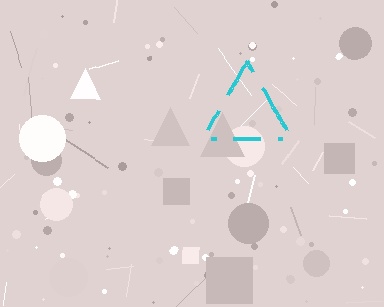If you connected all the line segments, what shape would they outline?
They would outline a triangle.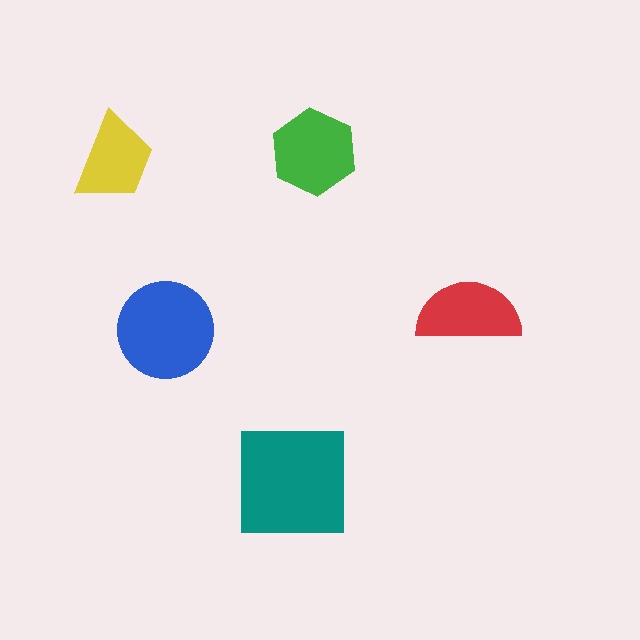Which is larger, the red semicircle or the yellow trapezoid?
The red semicircle.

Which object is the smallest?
The yellow trapezoid.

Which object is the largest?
The teal square.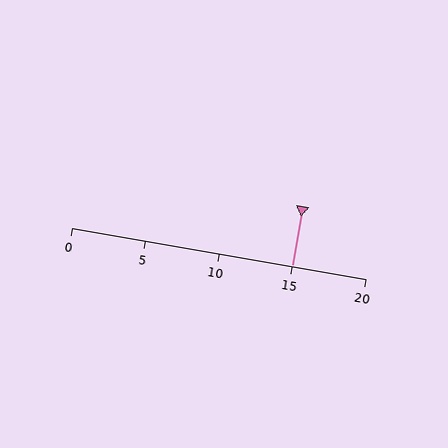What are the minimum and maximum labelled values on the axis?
The axis runs from 0 to 20.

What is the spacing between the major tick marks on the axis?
The major ticks are spaced 5 apart.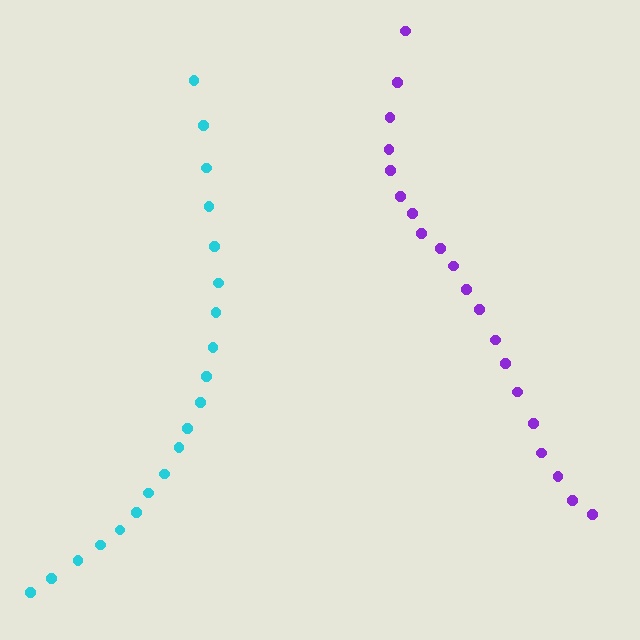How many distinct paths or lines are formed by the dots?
There are 2 distinct paths.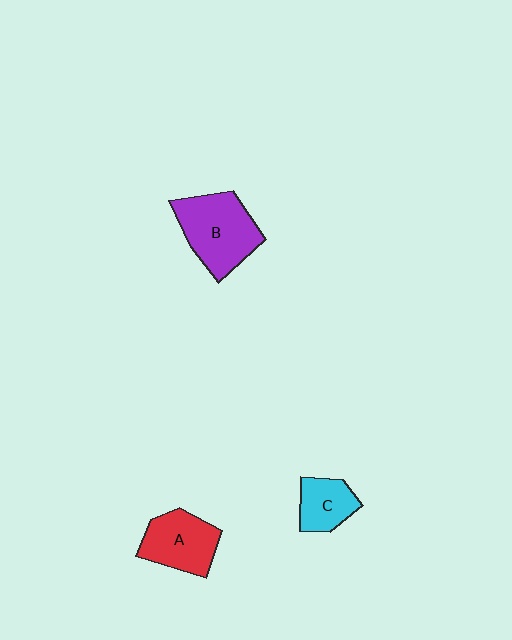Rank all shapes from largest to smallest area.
From largest to smallest: B (purple), A (red), C (cyan).